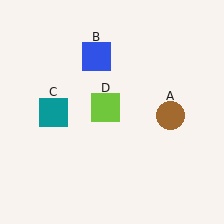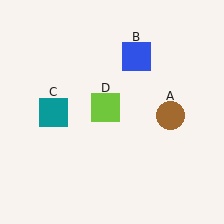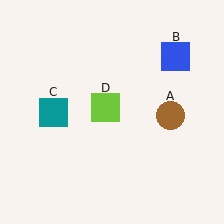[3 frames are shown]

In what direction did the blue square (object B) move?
The blue square (object B) moved right.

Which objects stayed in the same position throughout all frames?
Brown circle (object A) and teal square (object C) and lime square (object D) remained stationary.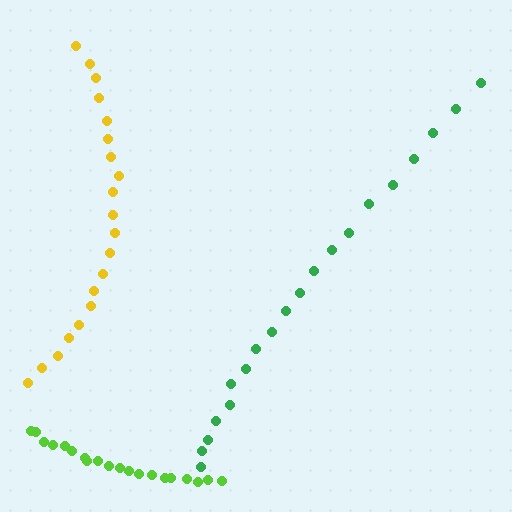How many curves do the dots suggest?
There are 3 distinct paths.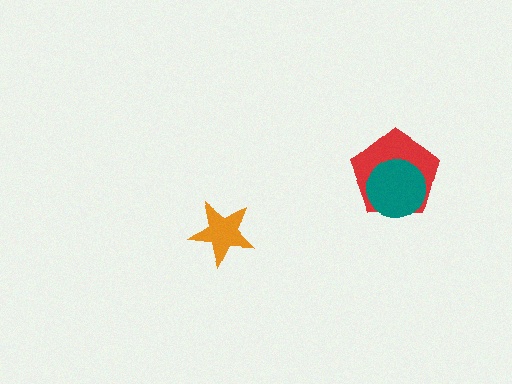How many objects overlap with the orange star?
0 objects overlap with the orange star.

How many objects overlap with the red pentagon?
1 object overlaps with the red pentagon.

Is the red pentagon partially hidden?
Yes, it is partially covered by another shape.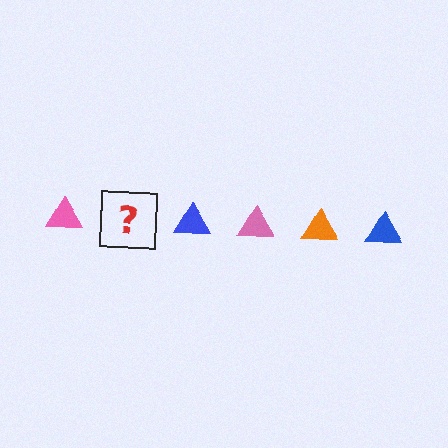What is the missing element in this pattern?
The missing element is an orange triangle.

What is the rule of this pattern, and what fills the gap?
The rule is that the pattern cycles through pink, orange, blue triangles. The gap should be filled with an orange triangle.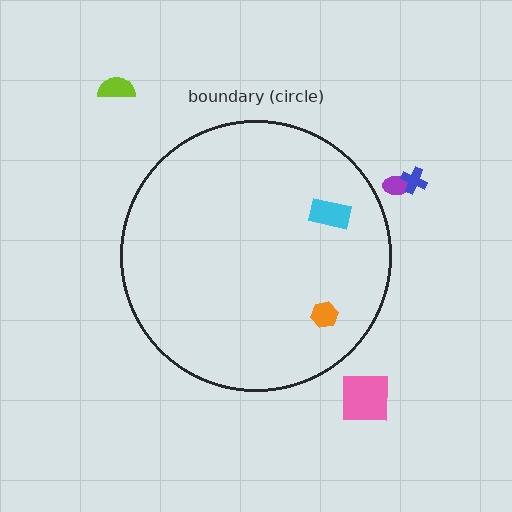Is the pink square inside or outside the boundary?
Outside.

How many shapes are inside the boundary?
2 inside, 4 outside.